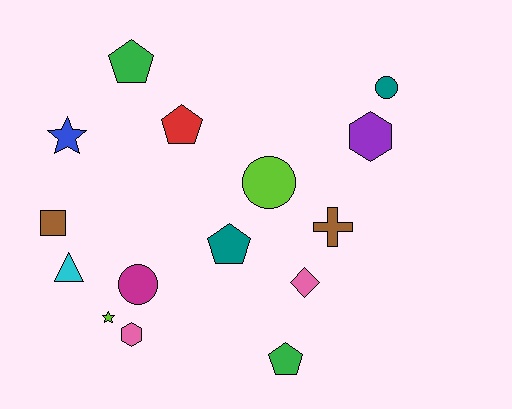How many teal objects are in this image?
There are 2 teal objects.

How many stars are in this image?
There are 2 stars.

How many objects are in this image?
There are 15 objects.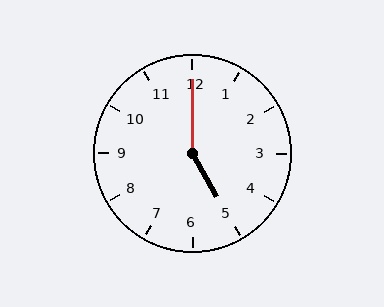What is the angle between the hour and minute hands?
Approximately 150 degrees.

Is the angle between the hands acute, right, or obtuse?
It is obtuse.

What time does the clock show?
5:00.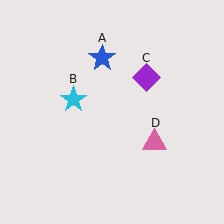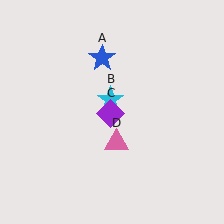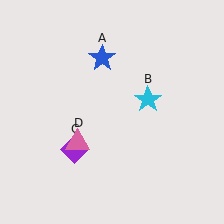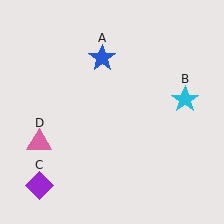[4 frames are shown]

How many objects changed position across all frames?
3 objects changed position: cyan star (object B), purple diamond (object C), pink triangle (object D).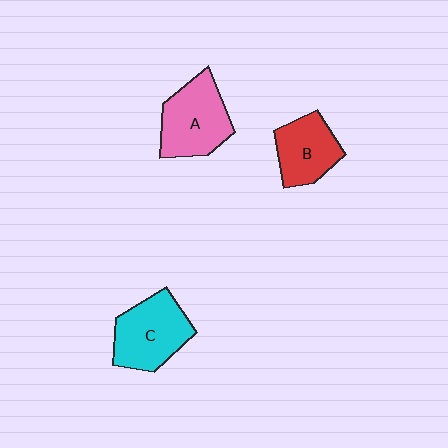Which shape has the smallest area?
Shape B (red).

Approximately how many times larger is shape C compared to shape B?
Approximately 1.3 times.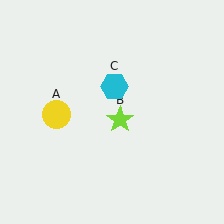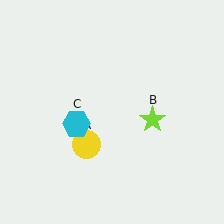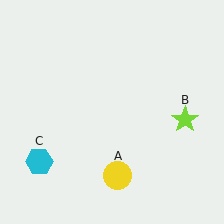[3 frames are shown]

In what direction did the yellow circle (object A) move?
The yellow circle (object A) moved down and to the right.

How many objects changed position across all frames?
3 objects changed position: yellow circle (object A), lime star (object B), cyan hexagon (object C).